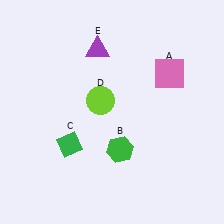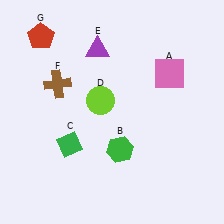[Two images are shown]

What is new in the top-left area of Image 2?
A brown cross (F) was added in the top-left area of Image 2.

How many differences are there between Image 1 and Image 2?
There are 2 differences between the two images.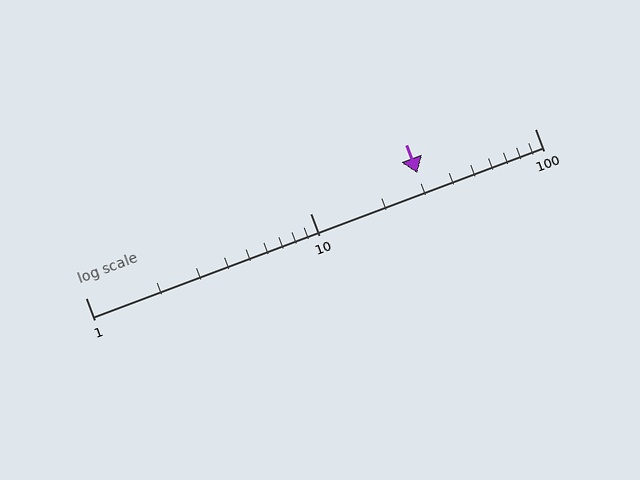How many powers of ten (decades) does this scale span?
The scale spans 2 decades, from 1 to 100.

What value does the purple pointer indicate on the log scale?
The pointer indicates approximately 30.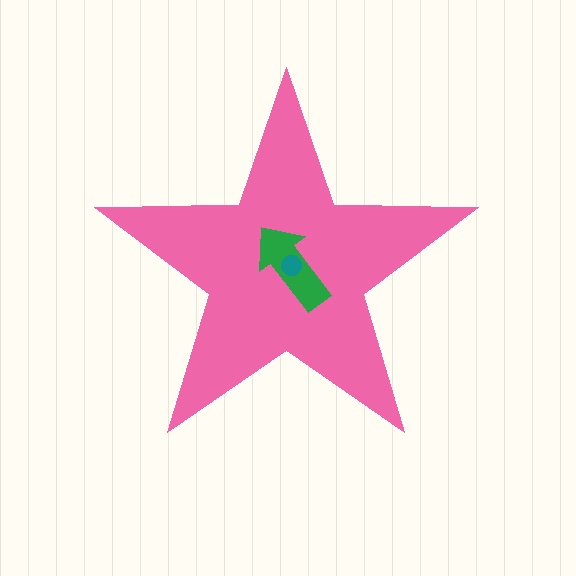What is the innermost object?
The teal circle.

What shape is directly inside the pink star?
The green arrow.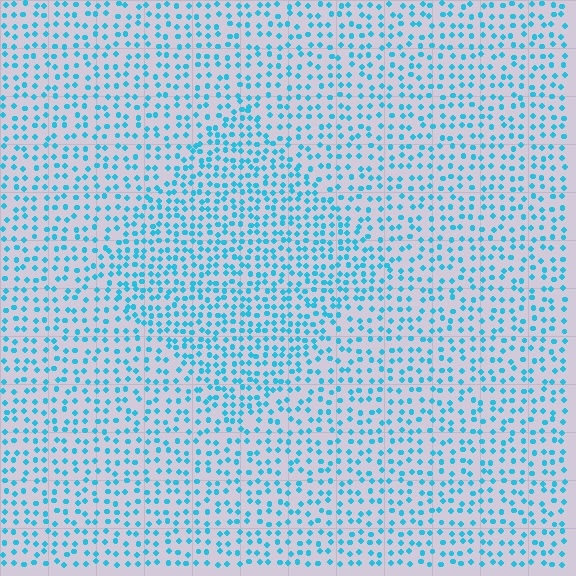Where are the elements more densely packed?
The elements are more densely packed inside the diamond boundary.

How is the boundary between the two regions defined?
The boundary is defined by a change in element density (approximately 1.5x ratio). All elements are the same color, size, and shape.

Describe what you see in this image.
The image contains small cyan elements arranged at two different densities. A diamond-shaped region is visible where the elements are more densely packed than the surrounding area.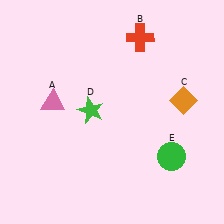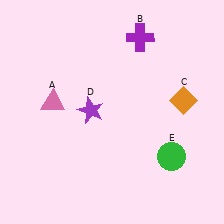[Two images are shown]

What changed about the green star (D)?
In Image 1, D is green. In Image 2, it changed to purple.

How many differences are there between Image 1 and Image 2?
There are 2 differences between the two images.